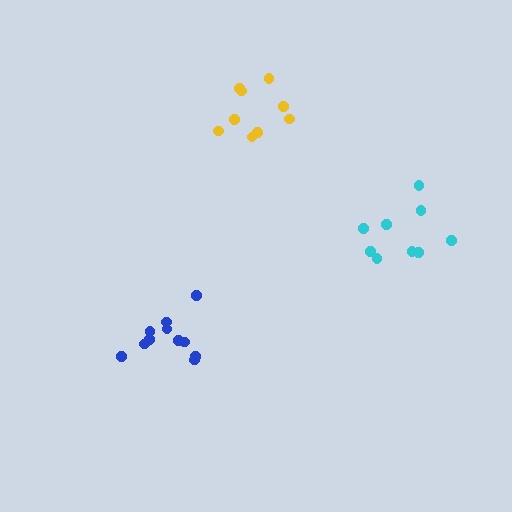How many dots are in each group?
Group 1: 9 dots, Group 2: 9 dots, Group 3: 11 dots (29 total).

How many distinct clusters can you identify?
There are 3 distinct clusters.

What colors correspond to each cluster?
The clusters are colored: cyan, yellow, blue.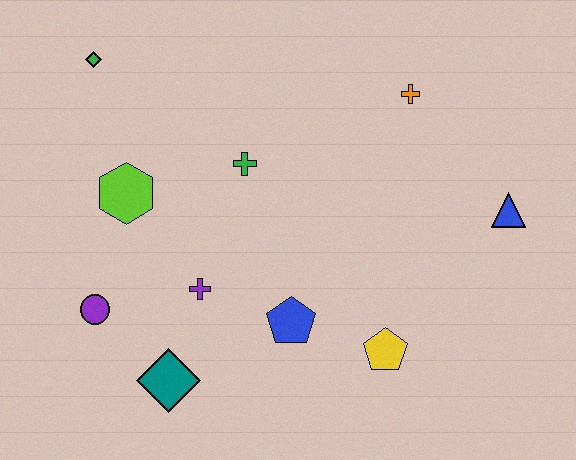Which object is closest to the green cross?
The lime hexagon is closest to the green cross.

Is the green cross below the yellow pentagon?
No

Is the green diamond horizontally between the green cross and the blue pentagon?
No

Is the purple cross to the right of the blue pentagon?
No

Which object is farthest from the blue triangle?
The green diamond is farthest from the blue triangle.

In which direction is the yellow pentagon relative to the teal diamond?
The yellow pentagon is to the right of the teal diamond.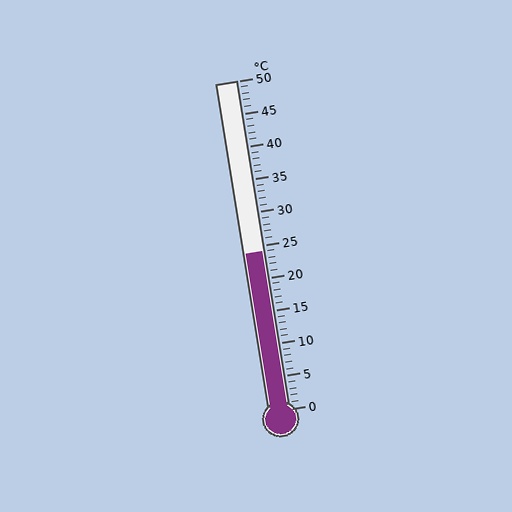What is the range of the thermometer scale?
The thermometer scale ranges from 0°C to 50°C.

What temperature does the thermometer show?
The thermometer shows approximately 24°C.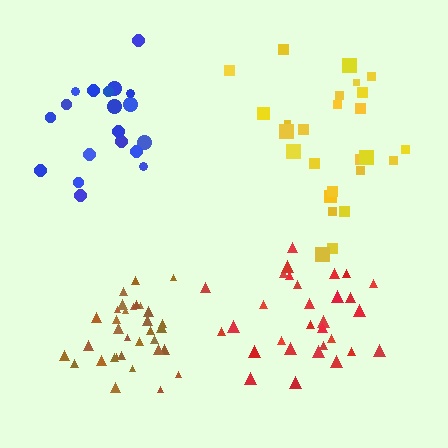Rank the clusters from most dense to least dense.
brown, red, blue, yellow.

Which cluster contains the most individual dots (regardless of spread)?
Brown (33).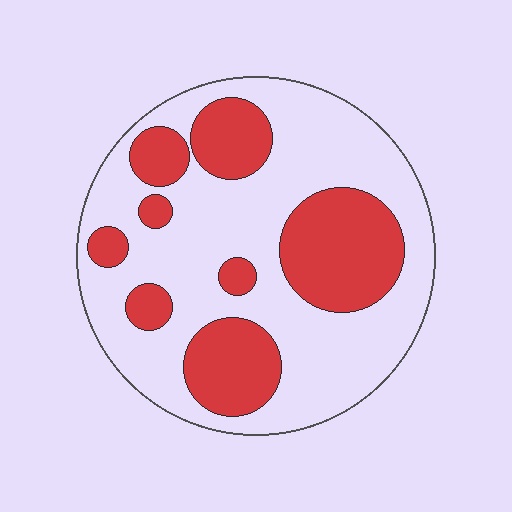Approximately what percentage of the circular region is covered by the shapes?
Approximately 35%.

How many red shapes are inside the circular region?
8.